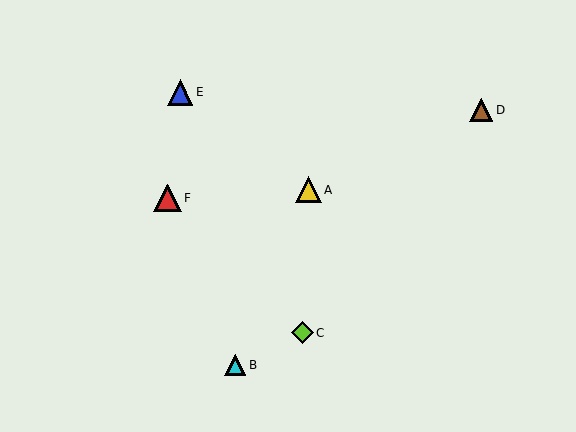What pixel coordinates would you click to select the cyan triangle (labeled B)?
Click at (235, 365) to select the cyan triangle B.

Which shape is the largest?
The red triangle (labeled F) is the largest.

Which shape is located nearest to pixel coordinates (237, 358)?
The cyan triangle (labeled B) at (235, 365) is nearest to that location.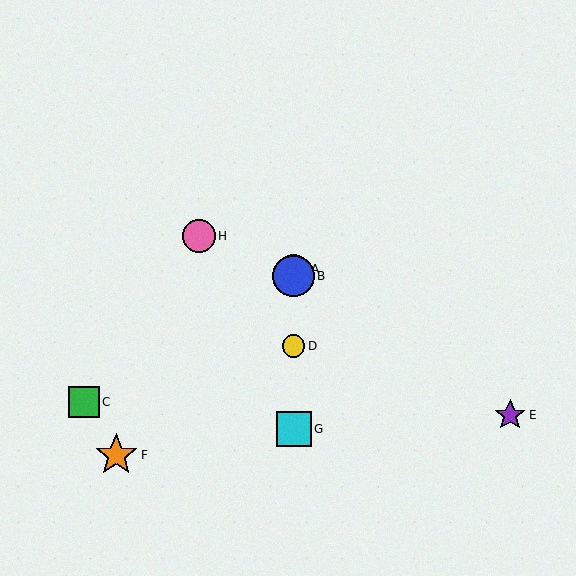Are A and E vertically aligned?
No, A is at x≈294 and E is at x≈510.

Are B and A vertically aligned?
Yes, both are at x≈294.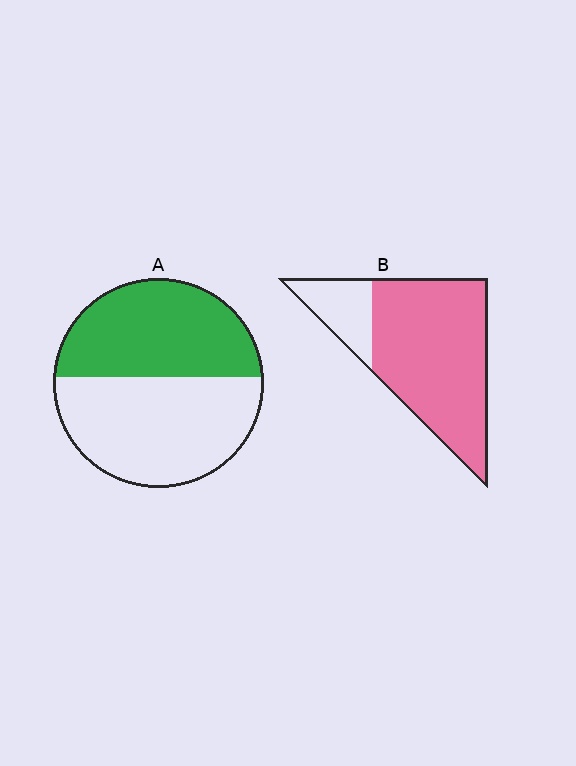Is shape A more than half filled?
Roughly half.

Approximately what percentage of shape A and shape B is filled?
A is approximately 45% and B is approximately 80%.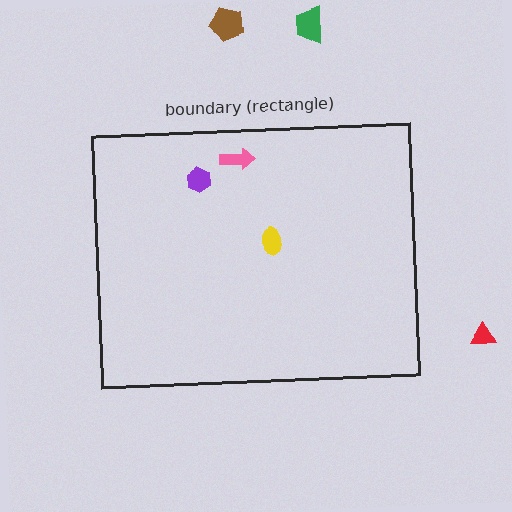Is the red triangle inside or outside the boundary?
Outside.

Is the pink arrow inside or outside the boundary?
Inside.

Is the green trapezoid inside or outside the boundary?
Outside.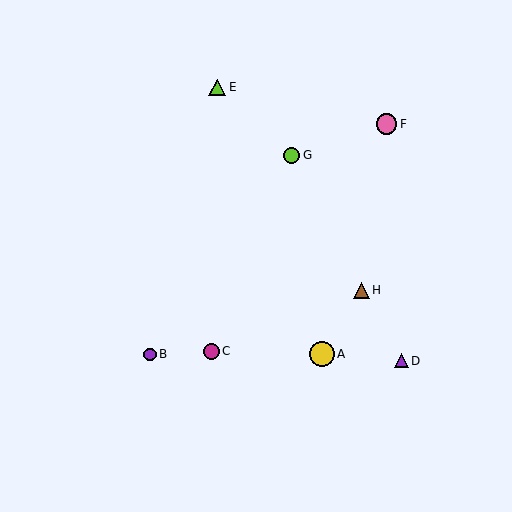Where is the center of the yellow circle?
The center of the yellow circle is at (322, 354).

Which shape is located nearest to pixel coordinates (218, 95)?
The lime triangle (labeled E) at (217, 88) is nearest to that location.